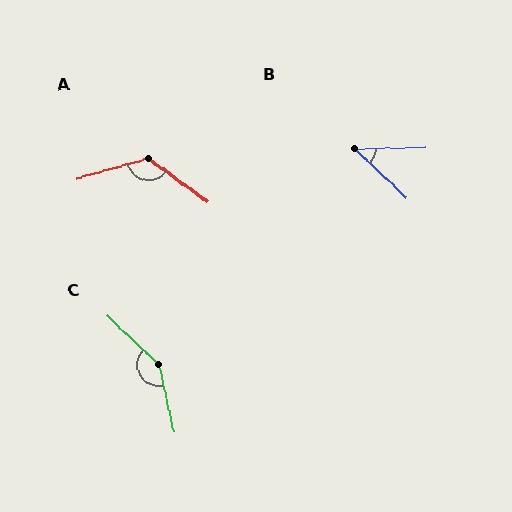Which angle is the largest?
C, at approximately 145 degrees.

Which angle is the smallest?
B, at approximately 44 degrees.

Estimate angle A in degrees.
Approximately 128 degrees.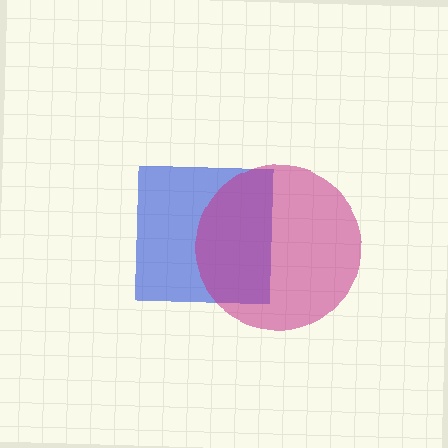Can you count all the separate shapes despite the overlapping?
Yes, there are 2 separate shapes.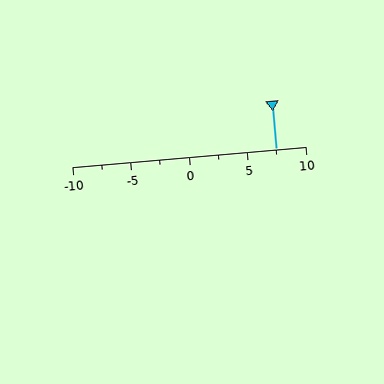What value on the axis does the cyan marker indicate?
The marker indicates approximately 7.5.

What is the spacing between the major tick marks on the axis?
The major ticks are spaced 5 apart.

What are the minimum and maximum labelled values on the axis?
The axis runs from -10 to 10.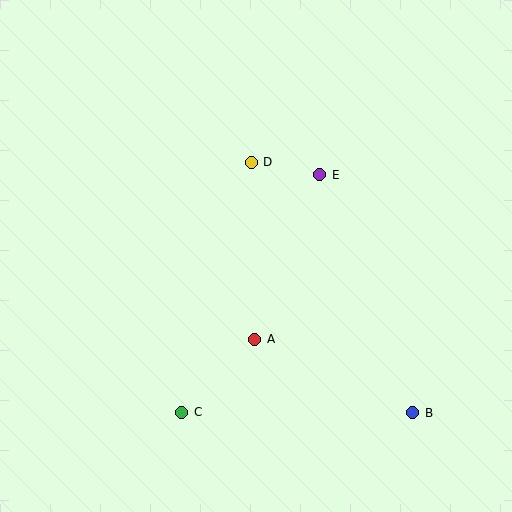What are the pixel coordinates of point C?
Point C is at (182, 412).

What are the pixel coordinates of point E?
Point E is at (320, 175).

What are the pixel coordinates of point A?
Point A is at (255, 339).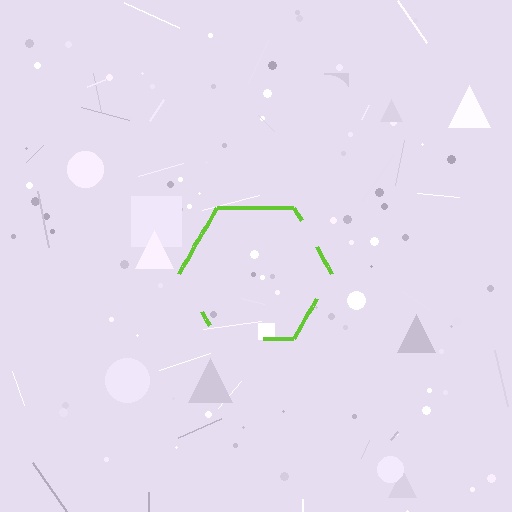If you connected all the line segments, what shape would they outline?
They would outline a hexagon.